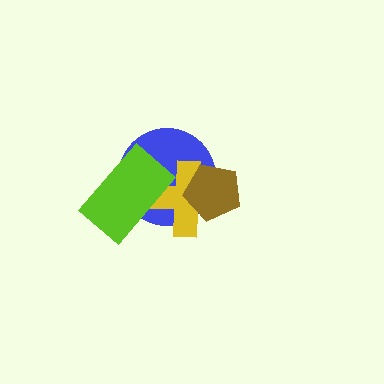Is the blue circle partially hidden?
Yes, it is partially covered by another shape.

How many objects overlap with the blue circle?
3 objects overlap with the blue circle.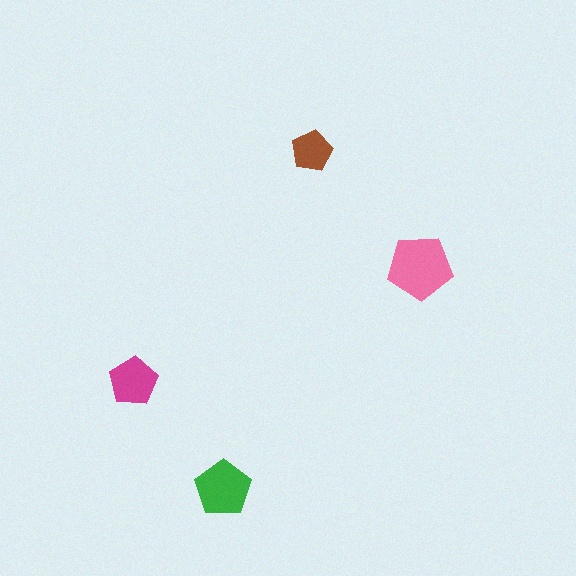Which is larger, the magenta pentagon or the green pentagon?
The green one.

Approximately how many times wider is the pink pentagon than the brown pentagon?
About 1.5 times wider.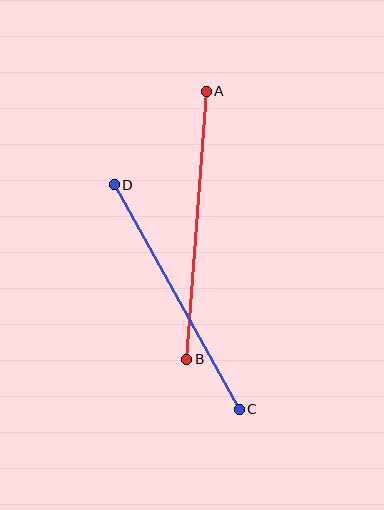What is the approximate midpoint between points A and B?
The midpoint is at approximately (196, 225) pixels.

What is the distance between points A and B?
The distance is approximately 269 pixels.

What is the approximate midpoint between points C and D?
The midpoint is at approximately (177, 297) pixels.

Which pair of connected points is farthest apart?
Points A and B are farthest apart.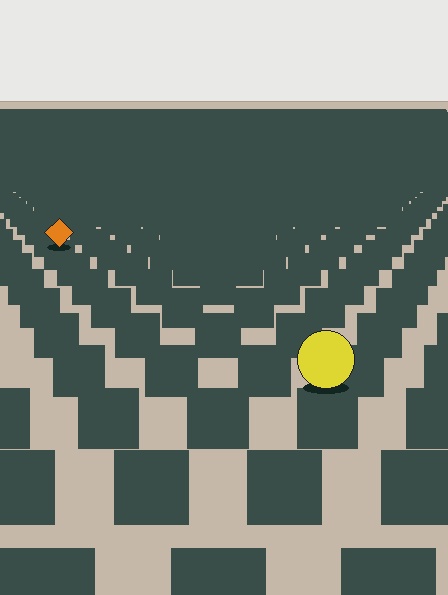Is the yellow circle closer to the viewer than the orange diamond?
Yes. The yellow circle is closer — you can tell from the texture gradient: the ground texture is coarser near it.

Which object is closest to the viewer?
The yellow circle is closest. The texture marks near it are larger and more spread out.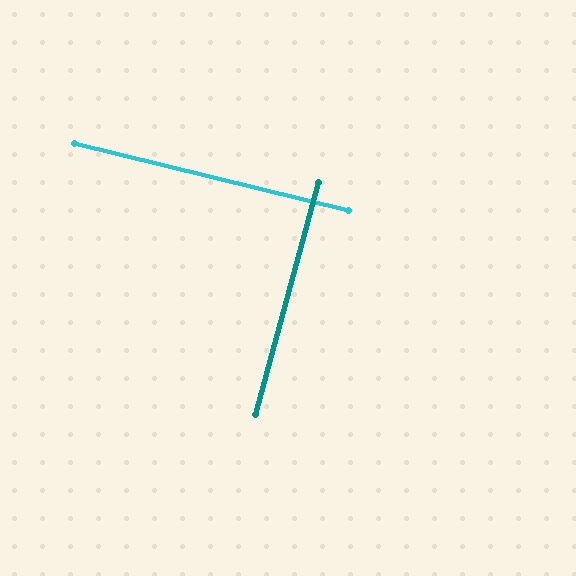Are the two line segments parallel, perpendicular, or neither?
Perpendicular — they meet at approximately 89°.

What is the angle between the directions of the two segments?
Approximately 89 degrees.